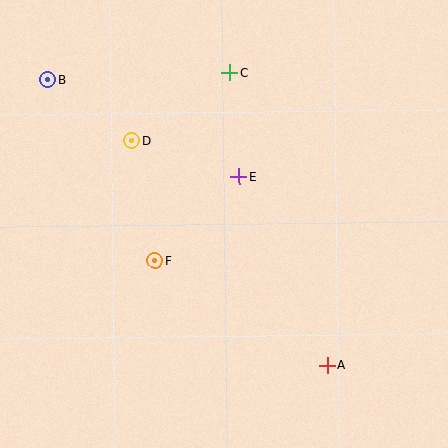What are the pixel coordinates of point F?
Point F is at (155, 260).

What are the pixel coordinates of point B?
Point B is at (48, 80).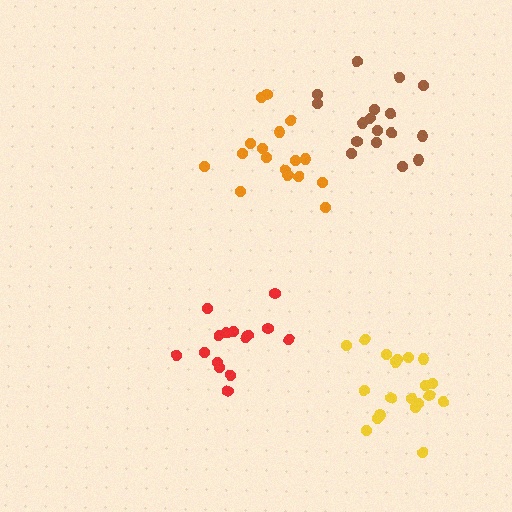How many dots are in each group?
Group 1: 17 dots, Group 2: 20 dots, Group 3: 17 dots, Group 4: 15 dots (69 total).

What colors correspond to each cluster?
The clusters are colored: brown, yellow, orange, red.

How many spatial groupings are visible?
There are 4 spatial groupings.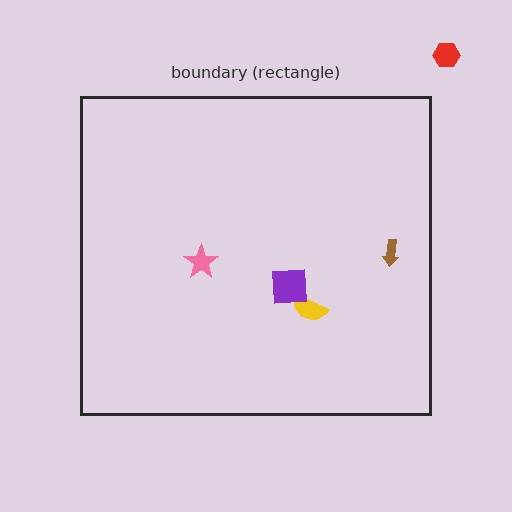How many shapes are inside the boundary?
4 inside, 1 outside.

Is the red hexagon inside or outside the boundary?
Outside.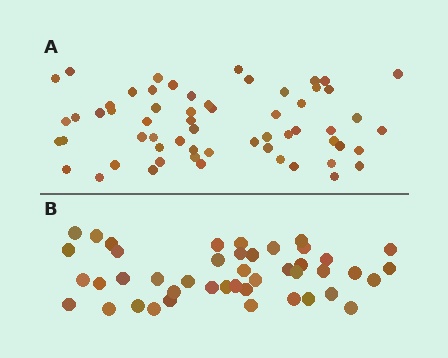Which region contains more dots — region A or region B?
Region A (the top region) has more dots.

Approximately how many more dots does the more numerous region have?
Region A has approximately 15 more dots than region B.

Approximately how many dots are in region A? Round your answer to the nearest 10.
About 60 dots.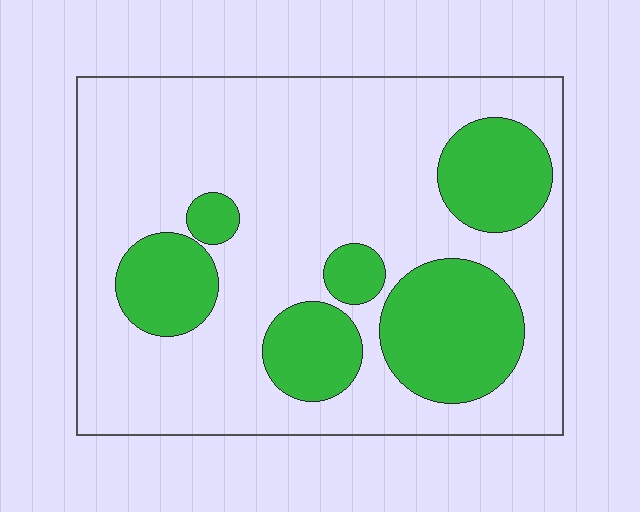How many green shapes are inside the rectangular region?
6.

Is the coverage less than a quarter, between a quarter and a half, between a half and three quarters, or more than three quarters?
Between a quarter and a half.